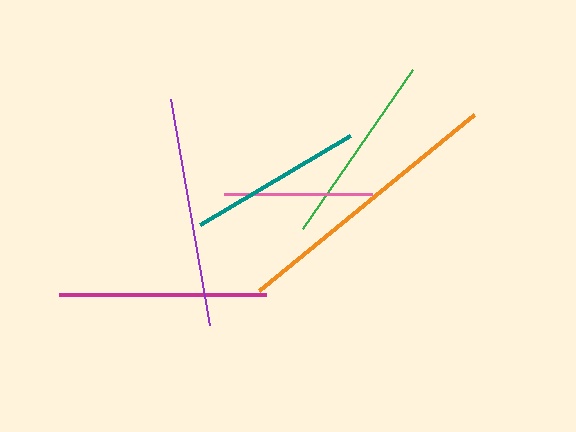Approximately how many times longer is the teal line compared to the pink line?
The teal line is approximately 1.2 times the length of the pink line.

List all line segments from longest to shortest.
From longest to shortest: orange, purple, magenta, green, teal, pink.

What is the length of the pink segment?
The pink segment is approximately 147 pixels long.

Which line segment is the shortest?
The pink line is the shortest at approximately 147 pixels.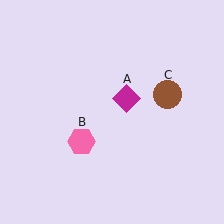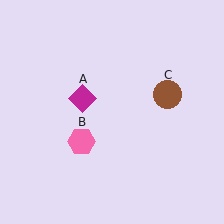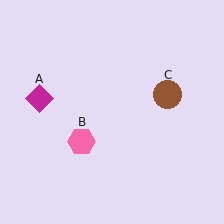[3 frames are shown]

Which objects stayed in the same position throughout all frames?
Pink hexagon (object B) and brown circle (object C) remained stationary.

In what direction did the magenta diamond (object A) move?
The magenta diamond (object A) moved left.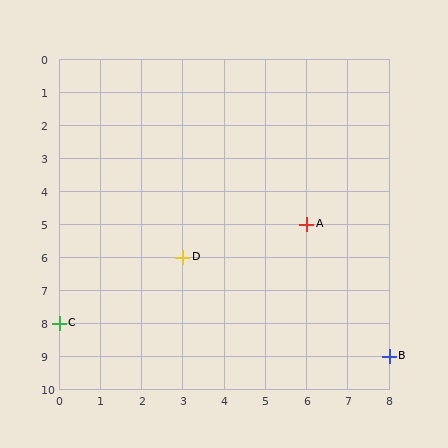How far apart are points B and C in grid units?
Points B and C are 8 columns and 1 row apart (about 8.1 grid units diagonally).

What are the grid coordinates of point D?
Point D is at grid coordinates (3, 6).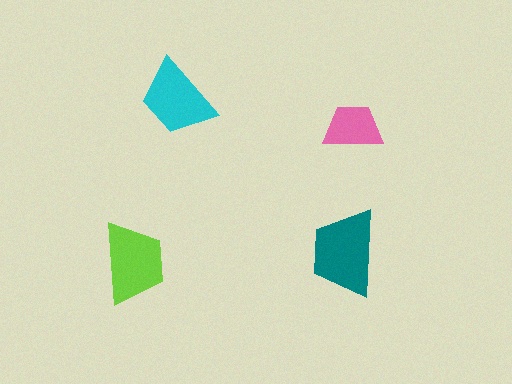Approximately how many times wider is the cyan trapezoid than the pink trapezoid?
About 1.5 times wider.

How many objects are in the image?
There are 4 objects in the image.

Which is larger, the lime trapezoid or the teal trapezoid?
The teal one.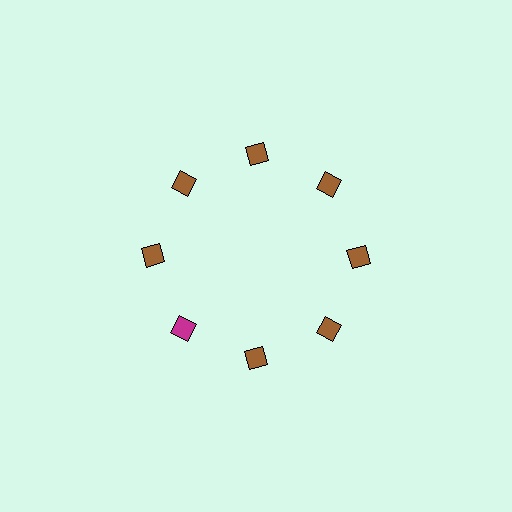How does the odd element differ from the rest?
It has a different color: magenta instead of brown.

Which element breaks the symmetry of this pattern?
The magenta diamond at roughly the 8 o'clock position breaks the symmetry. All other shapes are brown diamonds.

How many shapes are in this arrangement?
There are 8 shapes arranged in a ring pattern.